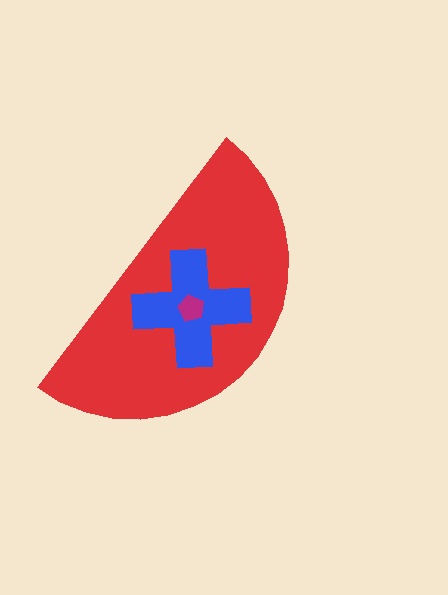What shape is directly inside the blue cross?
The magenta pentagon.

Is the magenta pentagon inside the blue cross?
Yes.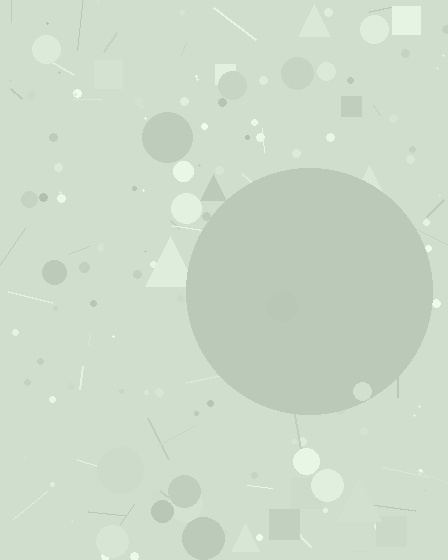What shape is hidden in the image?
A circle is hidden in the image.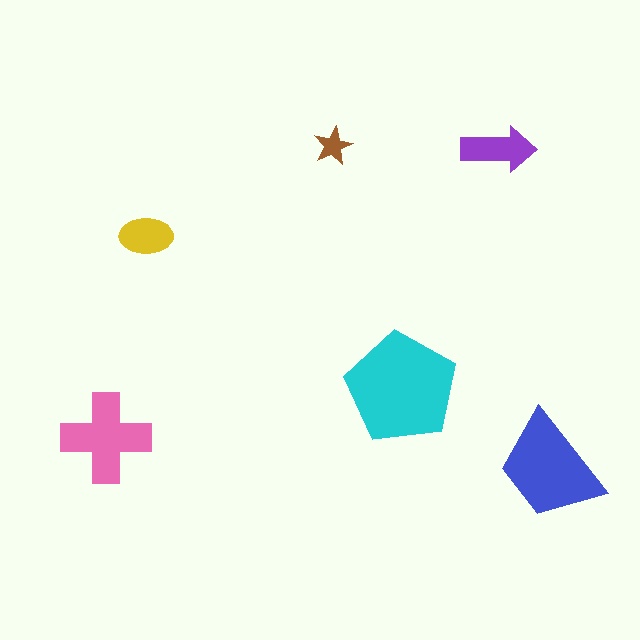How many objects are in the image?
There are 6 objects in the image.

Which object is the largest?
The cyan pentagon.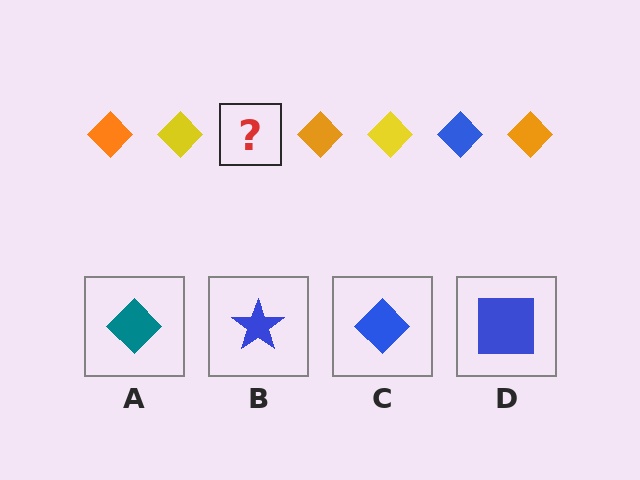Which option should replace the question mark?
Option C.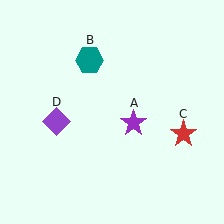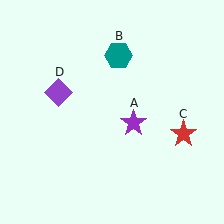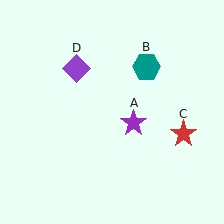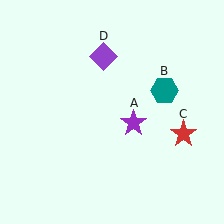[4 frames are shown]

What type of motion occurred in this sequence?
The teal hexagon (object B), purple diamond (object D) rotated clockwise around the center of the scene.